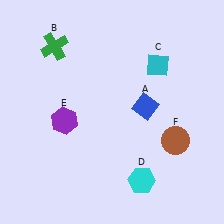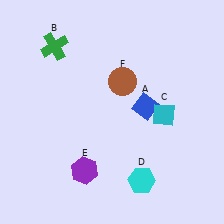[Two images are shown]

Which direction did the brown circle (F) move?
The brown circle (F) moved up.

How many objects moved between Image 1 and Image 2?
3 objects moved between the two images.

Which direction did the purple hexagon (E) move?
The purple hexagon (E) moved down.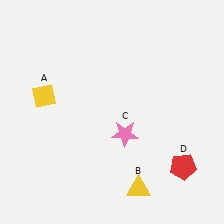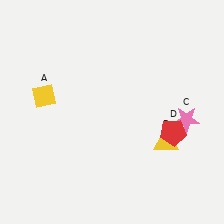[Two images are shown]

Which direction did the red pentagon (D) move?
The red pentagon (D) moved up.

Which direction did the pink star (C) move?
The pink star (C) moved right.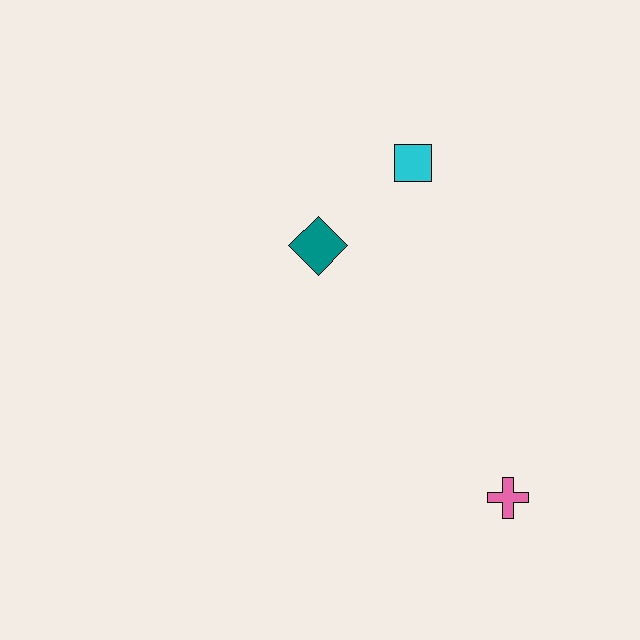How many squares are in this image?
There is 1 square.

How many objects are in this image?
There are 3 objects.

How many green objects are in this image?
There are no green objects.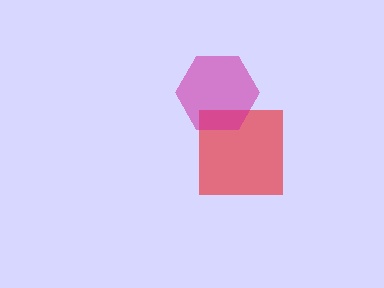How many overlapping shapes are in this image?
There are 2 overlapping shapes in the image.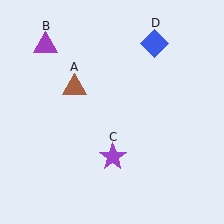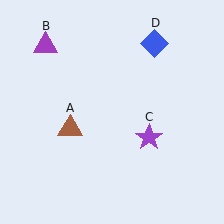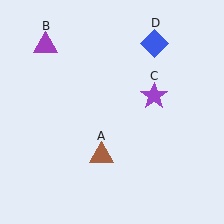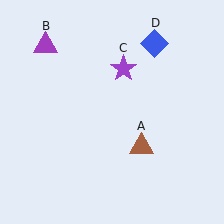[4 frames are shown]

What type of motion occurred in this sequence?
The brown triangle (object A), purple star (object C) rotated counterclockwise around the center of the scene.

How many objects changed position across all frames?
2 objects changed position: brown triangle (object A), purple star (object C).